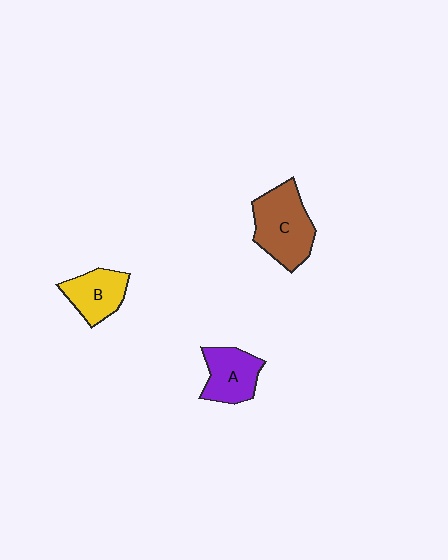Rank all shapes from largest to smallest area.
From largest to smallest: C (brown), A (purple), B (yellow).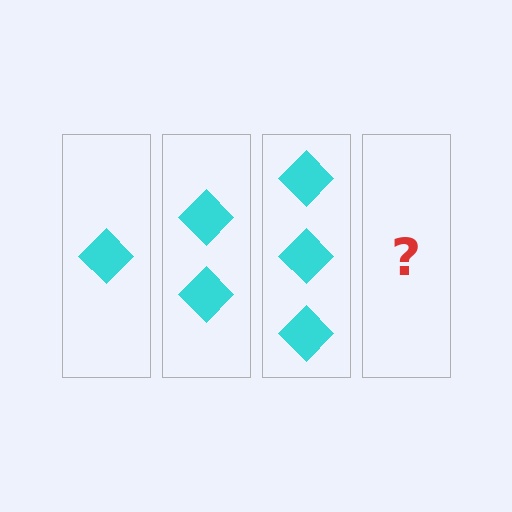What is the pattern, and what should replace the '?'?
The pattern is that each step adds one more diamond. The '?' should be 4 diamonds.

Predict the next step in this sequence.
The next step is 4 diamonds.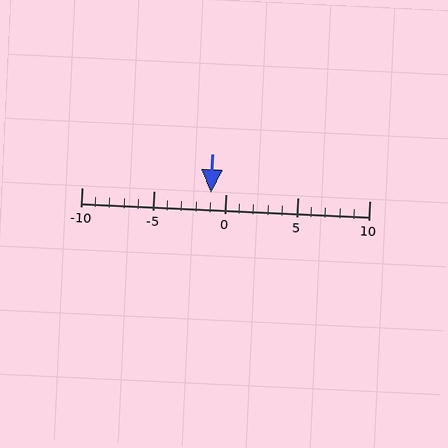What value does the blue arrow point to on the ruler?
The blue arrow points to approximately -1.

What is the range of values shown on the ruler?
The ruler shows values from -10 to 10.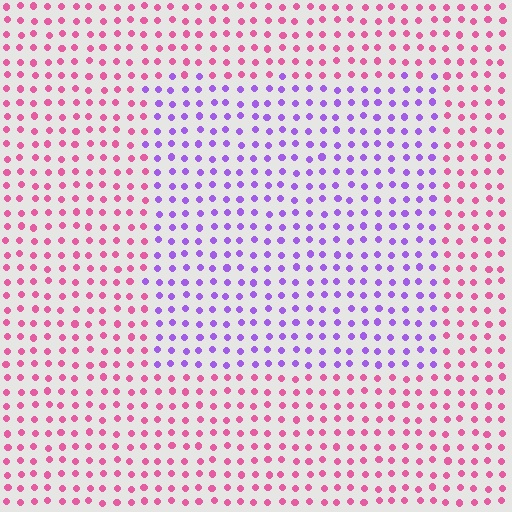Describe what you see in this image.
The image is filled with small pink elements in a uniform arrangement. A rectangle-shaped region is visible where the elements are tinted to a slightly different hue, forming a subtle color boundary.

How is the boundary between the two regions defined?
The boundary is defined purely by a slight shift in hue (about 59 degrees). Spacing, size, and orientation are identical on both sides.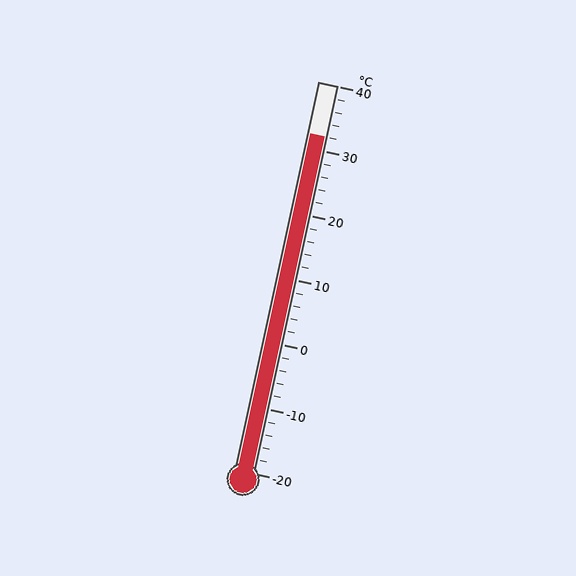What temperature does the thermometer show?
The thermometer shows approximately 32°C.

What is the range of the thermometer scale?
The thermometer scale ranges from -20°C to 40°C.